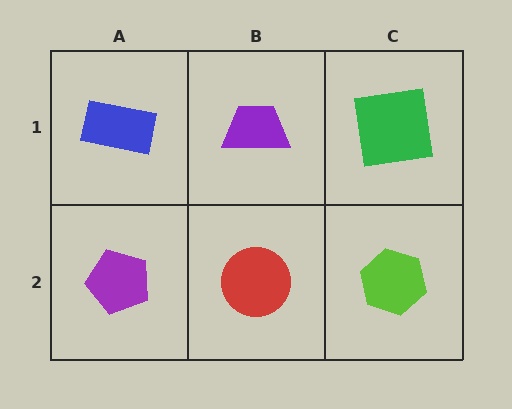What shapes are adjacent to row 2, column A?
A blue rectangle (row 1, column A), a red circle (row 2, column B).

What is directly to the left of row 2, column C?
A red circle.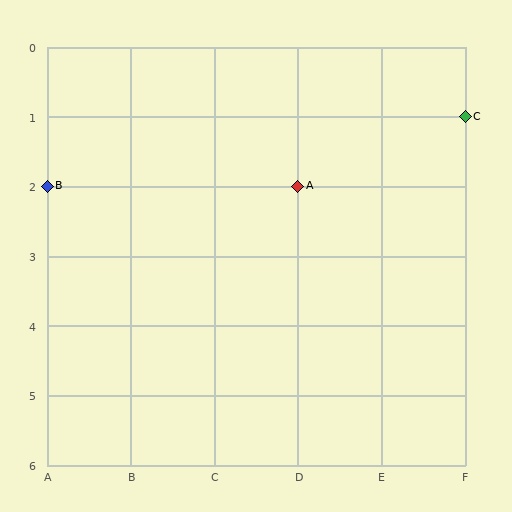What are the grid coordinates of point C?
Point C is at grid coordinates (F, 1).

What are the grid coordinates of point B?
Point B is at grid coordinates (A, 2).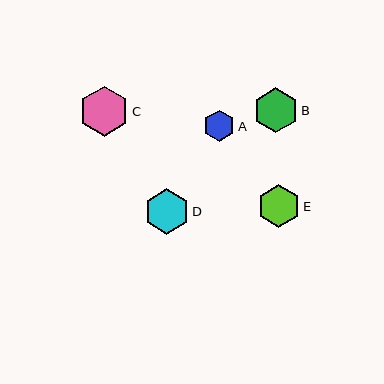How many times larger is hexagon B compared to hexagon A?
Hexagon B is approximately 1.4 times the size of hexagon A.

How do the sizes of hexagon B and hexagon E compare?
Hexagon B and hexagon E are approximately the same size.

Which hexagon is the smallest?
Hexagon A is the smallest with a size of approximately 31 pixels.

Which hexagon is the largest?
Hexagon C is the largest with a size of approximately 50 pixels.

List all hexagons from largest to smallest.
From largest to smallest: C, D, B, E, A.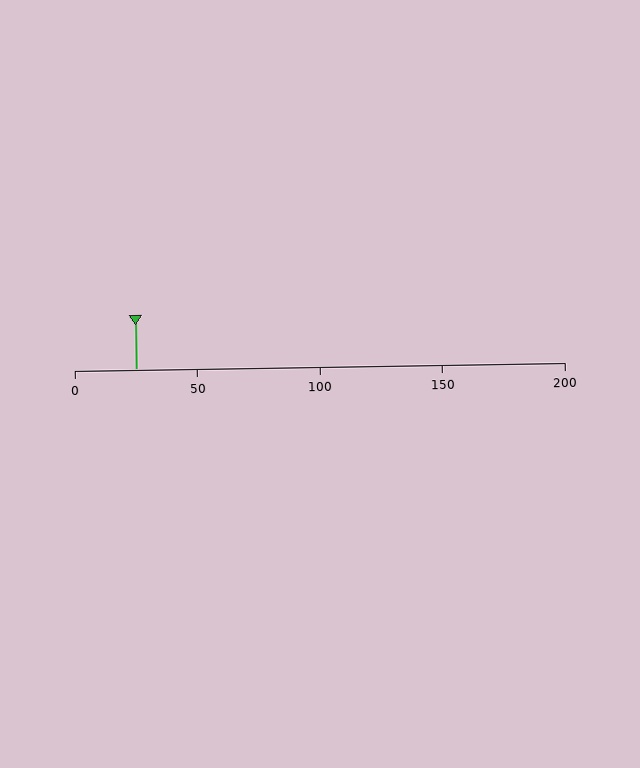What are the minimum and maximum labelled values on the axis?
The axis runs from 0 to 200.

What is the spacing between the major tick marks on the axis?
The major ticks are spaced 50 apart.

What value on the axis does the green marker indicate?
The marker indicates approximately 25.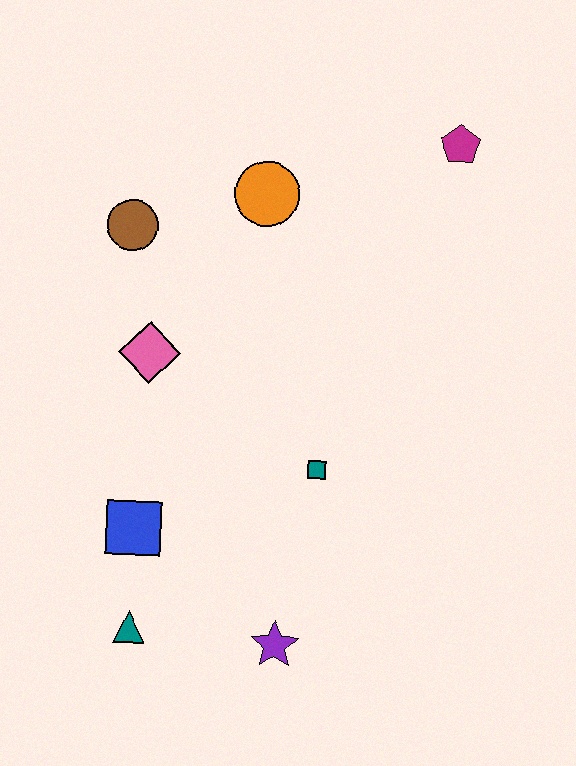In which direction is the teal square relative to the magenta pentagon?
The teal square is below the magenta pentagon.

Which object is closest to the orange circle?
The brown circle is closest to the orange circle.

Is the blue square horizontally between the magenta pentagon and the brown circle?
Yes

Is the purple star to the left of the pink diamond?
No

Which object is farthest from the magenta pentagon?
The teal triangle is farthest from the magenta pentagon.